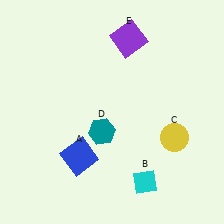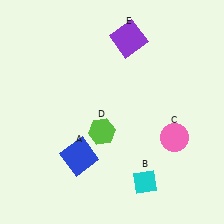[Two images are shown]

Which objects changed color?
C changed from yellow to pink. D changed from teal to lime.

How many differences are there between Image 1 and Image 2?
There are 2 differences between the two images.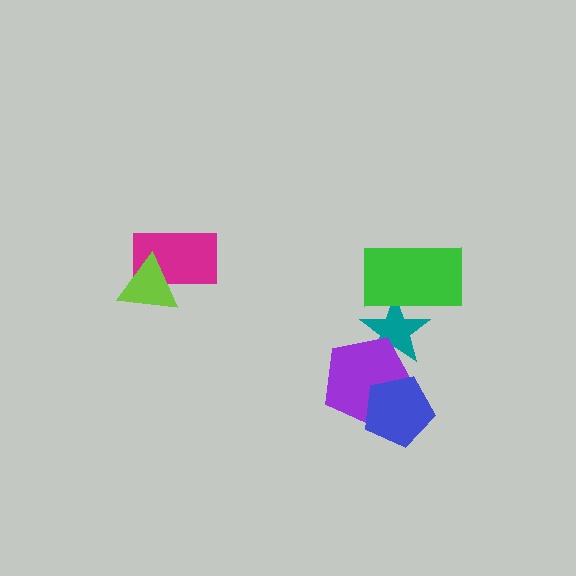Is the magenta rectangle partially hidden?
Yes, it is partially covered by another shape.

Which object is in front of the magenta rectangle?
The lime triangle is in front of the magenta rectangle.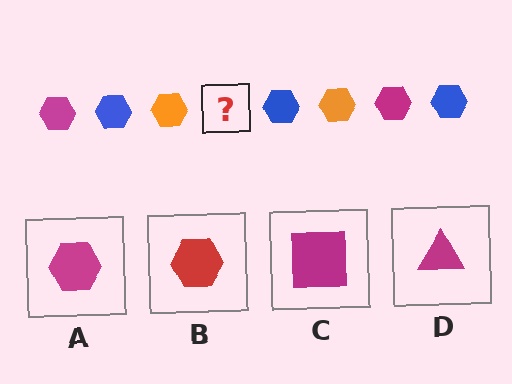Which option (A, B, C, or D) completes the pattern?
A.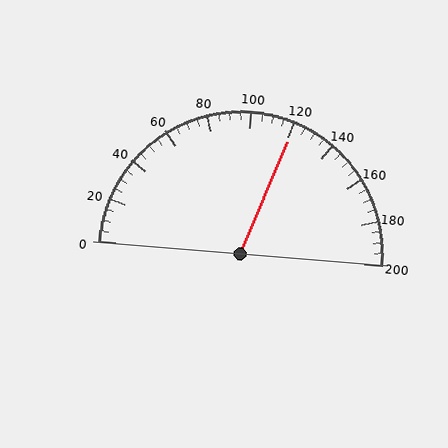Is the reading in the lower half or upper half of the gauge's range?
The reading is in the upper half of the range (0 to 200).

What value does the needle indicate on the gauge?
The needle indicates approximately 120.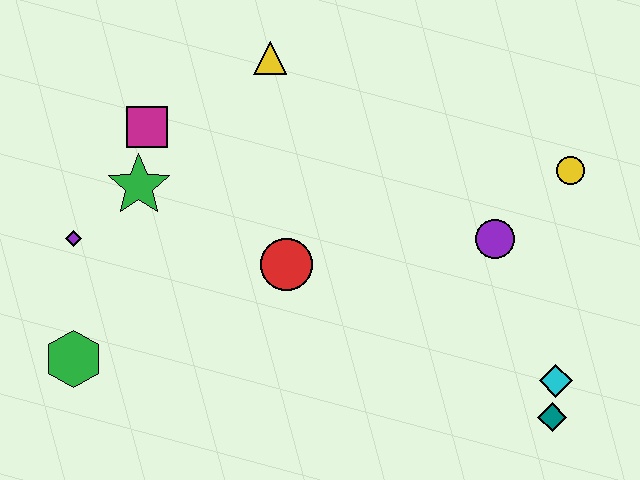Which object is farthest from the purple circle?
The green hexagon is farthest from the purple circle.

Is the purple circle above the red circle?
Yes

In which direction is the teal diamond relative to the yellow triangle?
The teal diamond is below the yellow triangle.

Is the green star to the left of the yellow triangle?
Yes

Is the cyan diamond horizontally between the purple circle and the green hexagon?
No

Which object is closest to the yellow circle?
The purple circle is closest to the yellow circle.